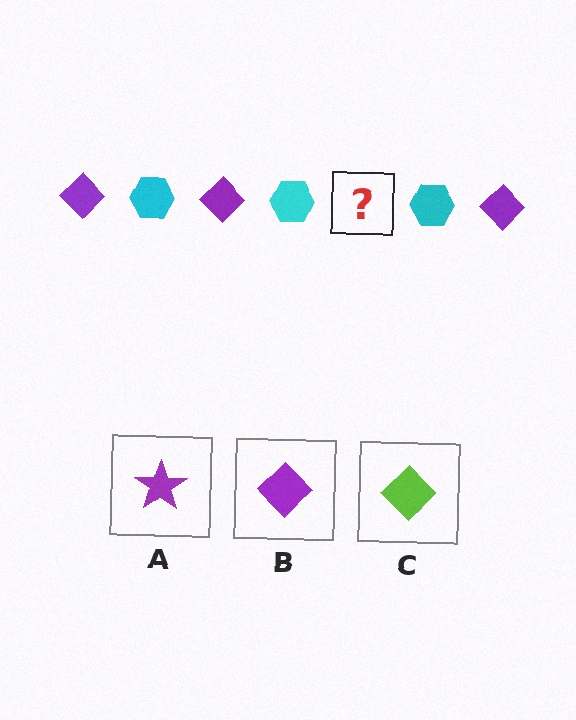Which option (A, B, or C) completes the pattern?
B.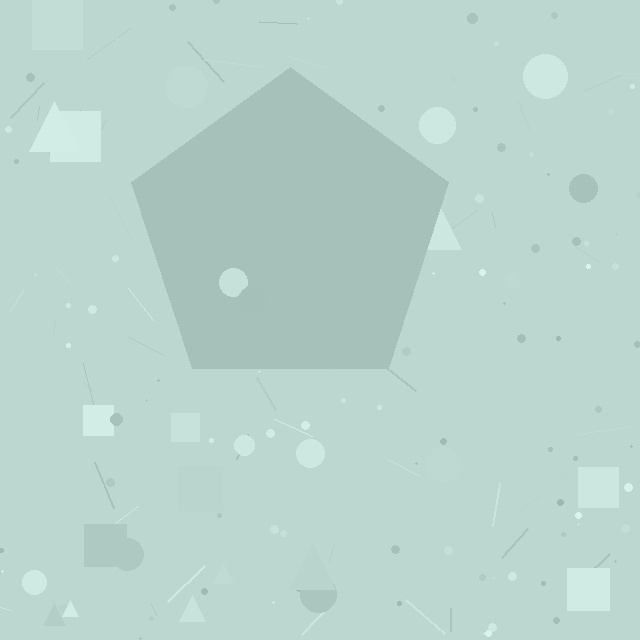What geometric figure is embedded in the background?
A pentagon is embedded in the background.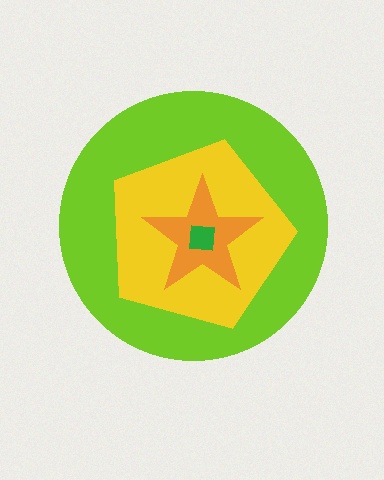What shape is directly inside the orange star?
The green square.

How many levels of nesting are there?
4.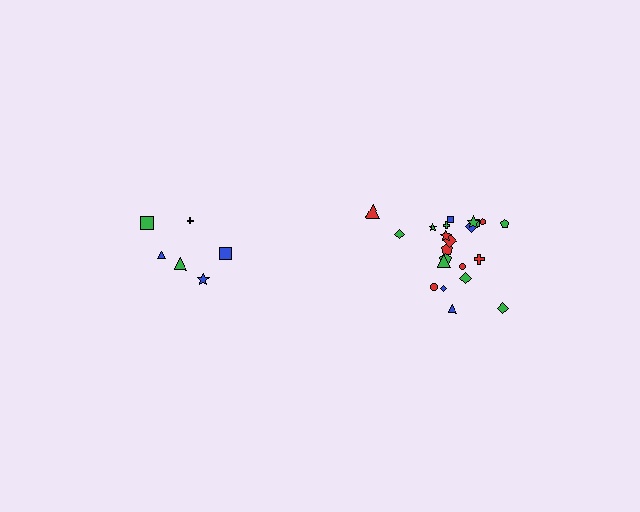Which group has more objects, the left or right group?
The right group.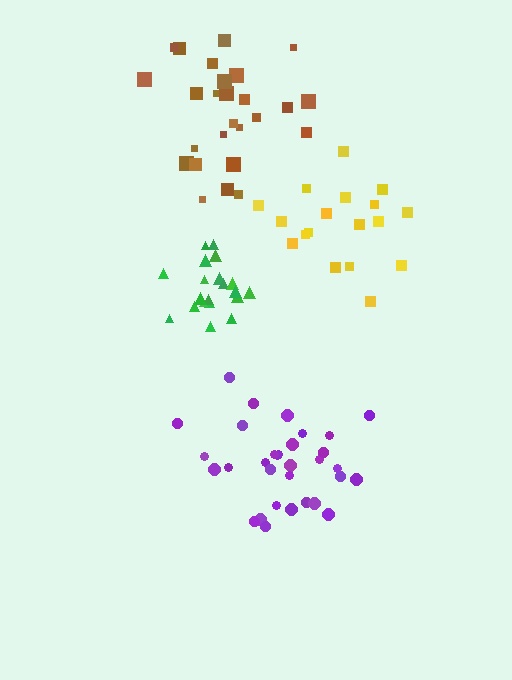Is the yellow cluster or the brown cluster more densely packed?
Yellow.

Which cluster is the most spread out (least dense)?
Brown.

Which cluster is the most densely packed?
Green.